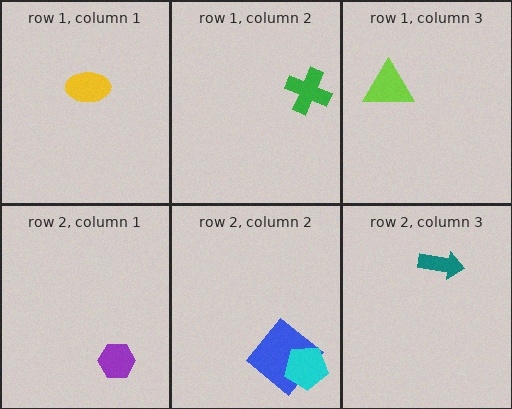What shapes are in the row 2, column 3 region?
The teal arrow.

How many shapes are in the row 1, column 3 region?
1.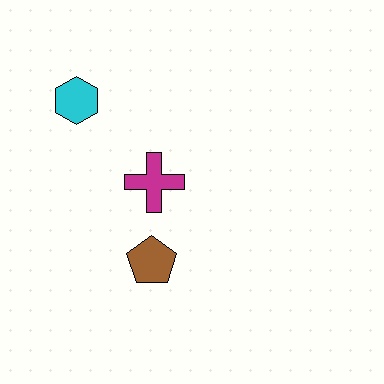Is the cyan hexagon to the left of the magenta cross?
Yes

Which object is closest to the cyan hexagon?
The magenta cross is closest to the cyan hexagon.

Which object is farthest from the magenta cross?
The cyan hexagon is farthest from the magenta cross.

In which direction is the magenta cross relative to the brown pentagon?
The magenta cross is above the brown pentagon.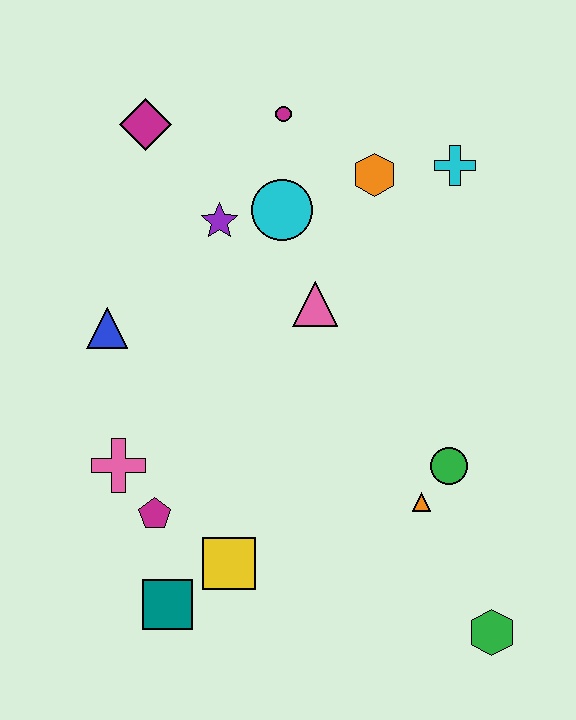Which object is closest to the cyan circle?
The purple star is closest to the cyan circle.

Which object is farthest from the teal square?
The cyan cross is farthest from the teal square.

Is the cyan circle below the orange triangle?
No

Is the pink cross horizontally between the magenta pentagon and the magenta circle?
No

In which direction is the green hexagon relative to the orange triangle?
The green hexagon is below the orange triangle.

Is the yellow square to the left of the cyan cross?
Yes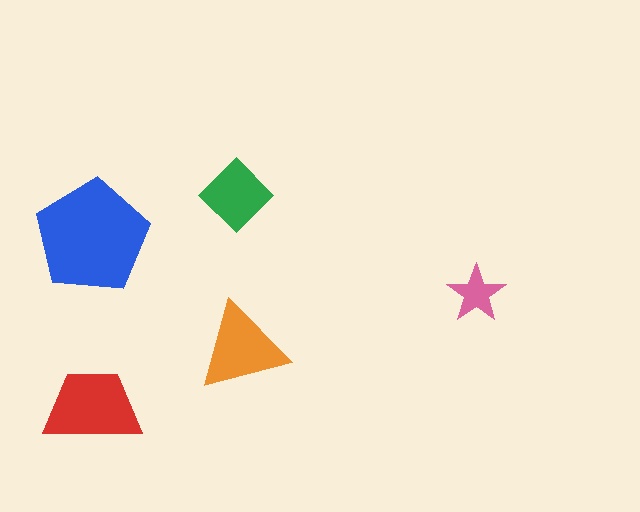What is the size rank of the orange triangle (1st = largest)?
3rd.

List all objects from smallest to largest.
The pink star, the green diamond, the orange triangle, the red trapezoid, the blue pentagon.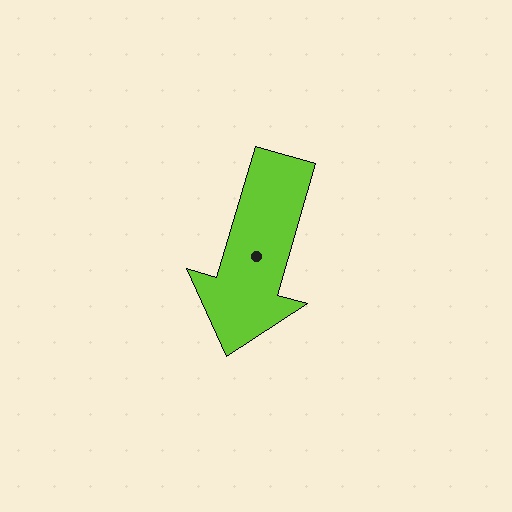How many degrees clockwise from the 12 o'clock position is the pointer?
Approximately 196 degrees.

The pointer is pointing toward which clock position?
Roughly 7 o'clock.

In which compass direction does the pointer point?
South.